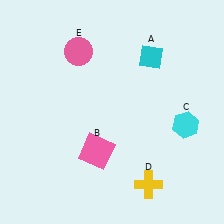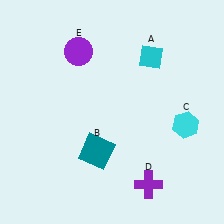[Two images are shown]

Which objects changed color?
B changed from pink to teal. D changed from yellow to purple. E changed from pink to purple.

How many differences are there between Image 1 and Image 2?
There are 3 differences between the two images.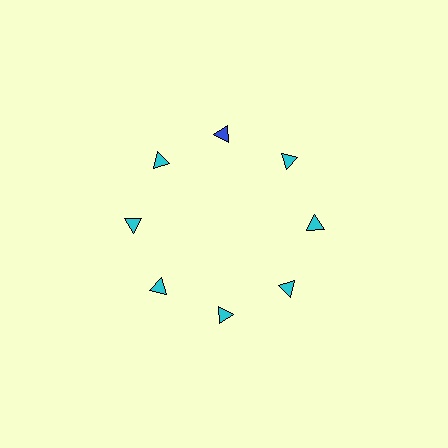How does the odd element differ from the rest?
It has a different color: blue instead of cyan.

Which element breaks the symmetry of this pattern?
The blue triangle at roughly the 12 o'clock position breaks the symmetry. All other shapes are cyan triangles.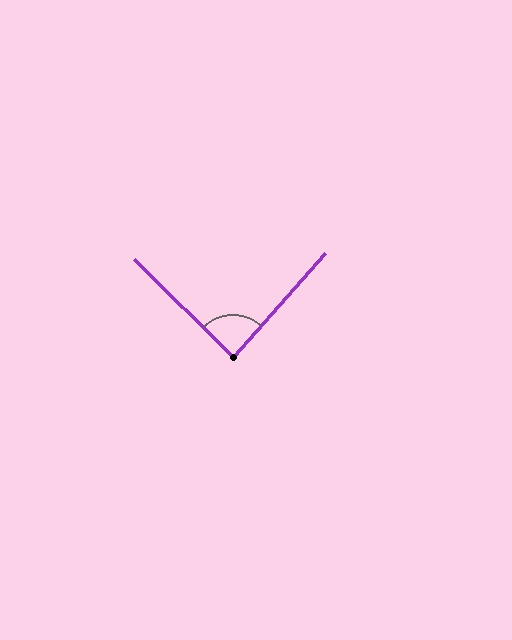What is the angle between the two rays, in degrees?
Approximately 87 degrees.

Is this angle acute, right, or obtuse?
It is approximately a right angle.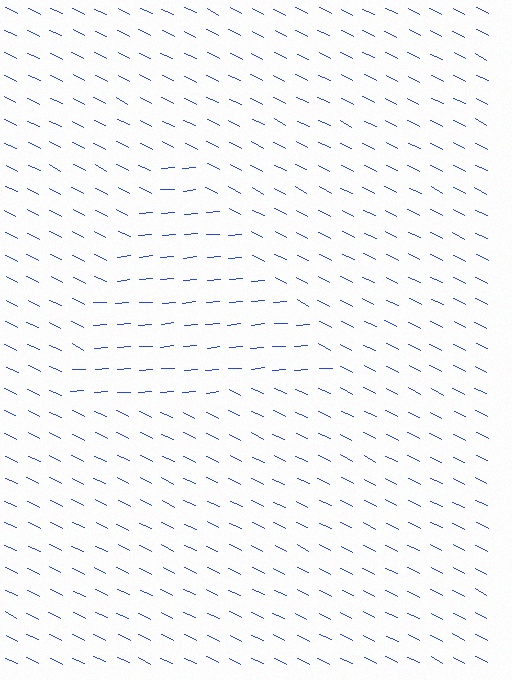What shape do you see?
I see a triangle.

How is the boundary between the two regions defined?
The boundary is defined purely by a change in line orientation (approximately 31 degrees difference). All lines are the same color and thickness.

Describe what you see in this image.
The image is filled with small blue line segments. A triangle region in the image has lines oriented differently from the surrounding lines, creating a visible texture boundary.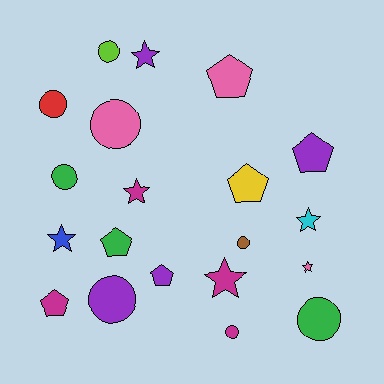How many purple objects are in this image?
There are 4 purple objects.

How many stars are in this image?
There are 6 stars.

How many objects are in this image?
There are 20 objects.